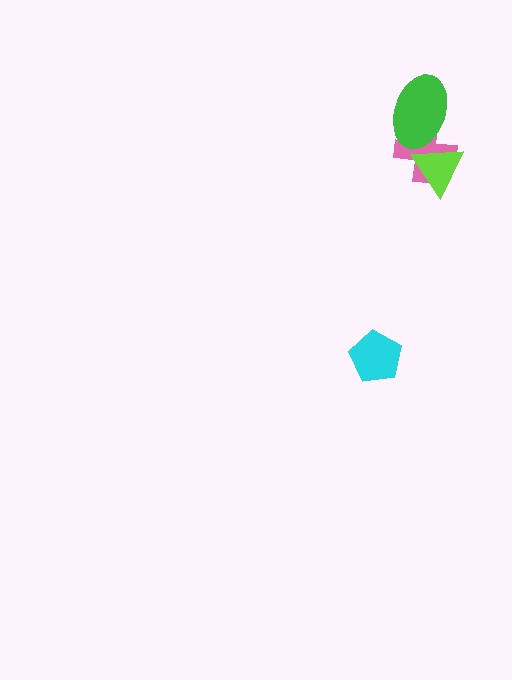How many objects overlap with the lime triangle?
2 objects overlap with the lime triangle.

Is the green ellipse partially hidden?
Yes, it is partially covered by another shape.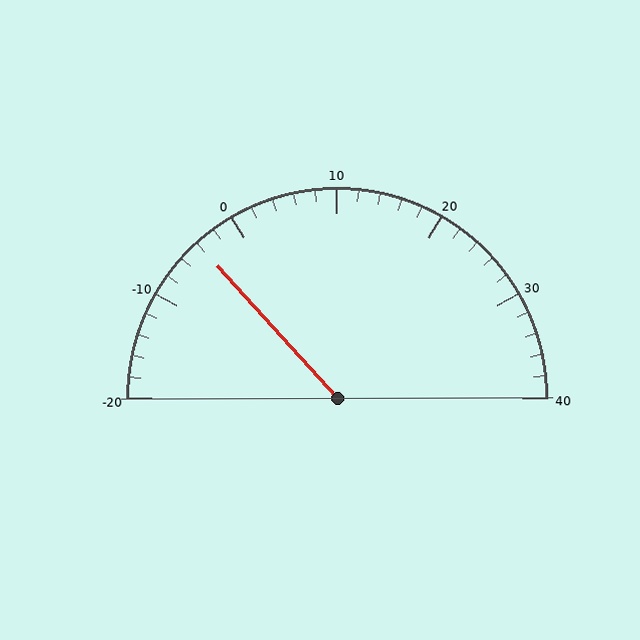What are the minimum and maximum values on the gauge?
The gauge ranges from -20 to 40.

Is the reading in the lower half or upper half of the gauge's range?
The reading is in the lower half of the range (-20 to 40).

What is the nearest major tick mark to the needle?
The nearest major tick mark is 0.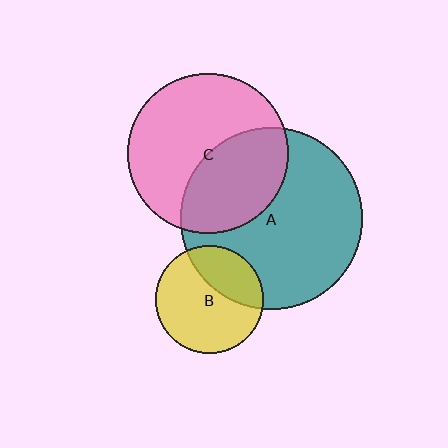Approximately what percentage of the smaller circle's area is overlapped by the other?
Approximately 30%.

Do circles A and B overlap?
Yes.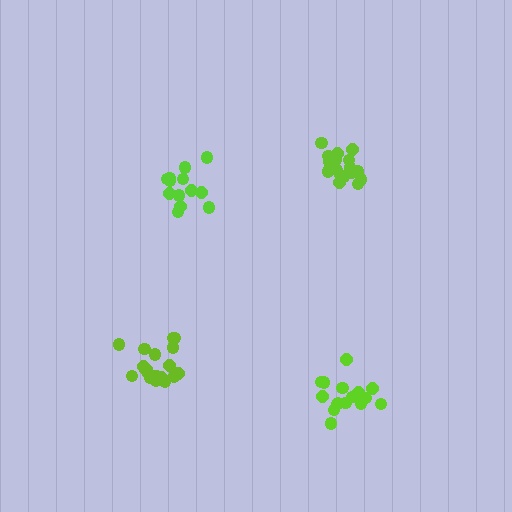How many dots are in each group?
Group 1: 18 dots, Group 2: 19 dots, Group 3: 13 dots, Group 4: 16 dots (66 total).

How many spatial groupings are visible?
There are 4 spatial groupings.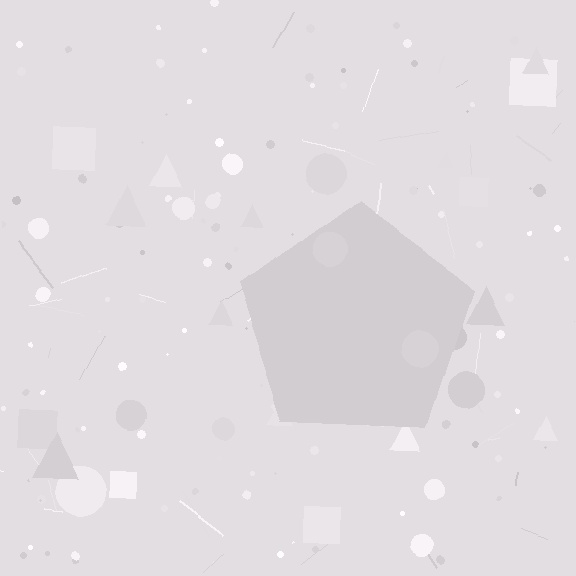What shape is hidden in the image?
A pentagon is hidden in the image.